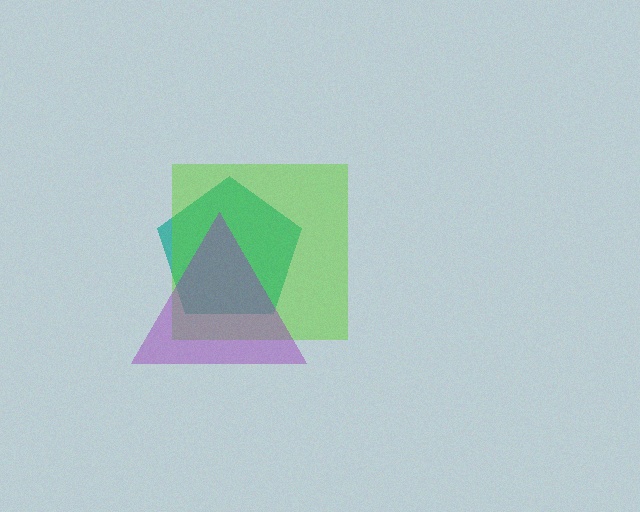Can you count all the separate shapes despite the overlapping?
Yes, there are 3 separate shapes.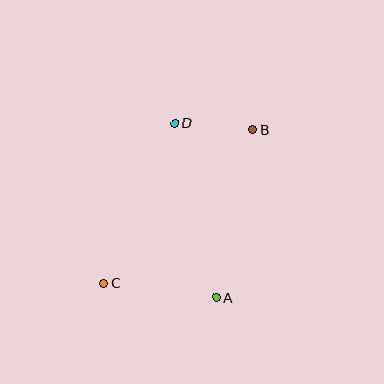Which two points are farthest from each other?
Points B and C are farthest from each other.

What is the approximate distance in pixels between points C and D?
The distance between C and D is approximately 175 pixels.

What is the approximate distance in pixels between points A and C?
The distance between A and C is approximately 113 pixels.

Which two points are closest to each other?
Points B and D are closest to each other.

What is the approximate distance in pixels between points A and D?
The distance between A and D is approximately 179 pixels.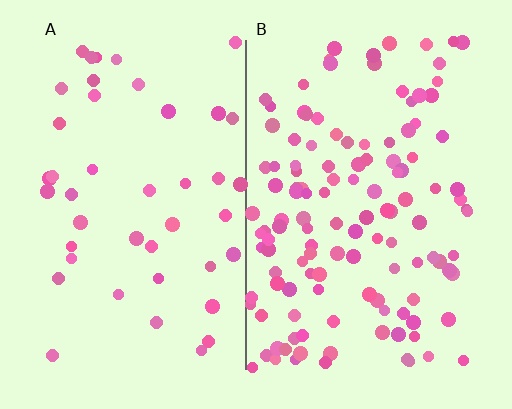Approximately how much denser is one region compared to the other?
Approximately 2.9× — region B over region A.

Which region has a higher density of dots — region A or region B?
B (the right).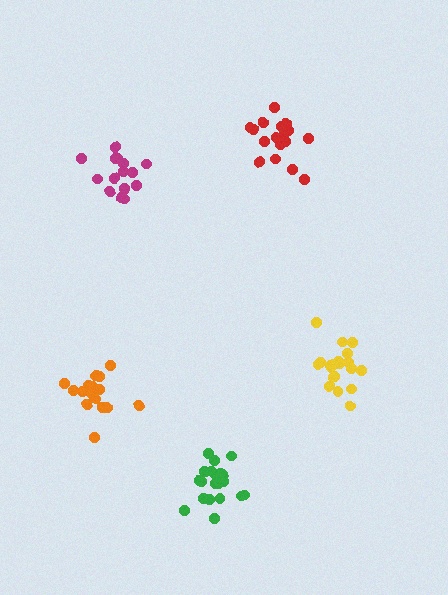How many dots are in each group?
Group 1: 19 dots, Group 2: 17 dots, Group 3: 19 dots, Group 4: 20 dots, Group 5: 15 dots (90 total).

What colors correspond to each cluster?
The clusters are colored: yellow, red, orange, green, magenta.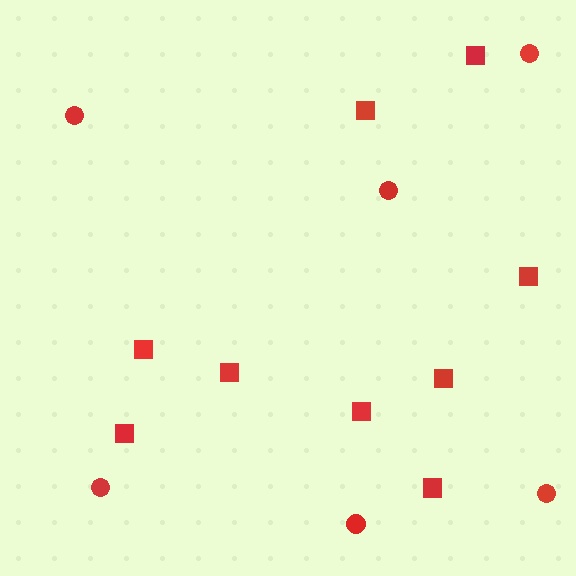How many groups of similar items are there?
There are 2 groups: one group of circles (6) and one group of squares (9).